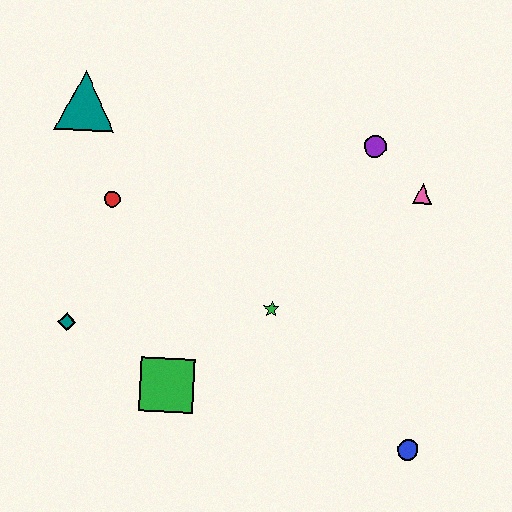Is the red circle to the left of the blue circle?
Yes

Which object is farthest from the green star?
The teal triangle is farthest from the green star.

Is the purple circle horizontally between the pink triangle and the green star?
Yes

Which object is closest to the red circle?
The teal triangle is closest to the red circle.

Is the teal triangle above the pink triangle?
Yes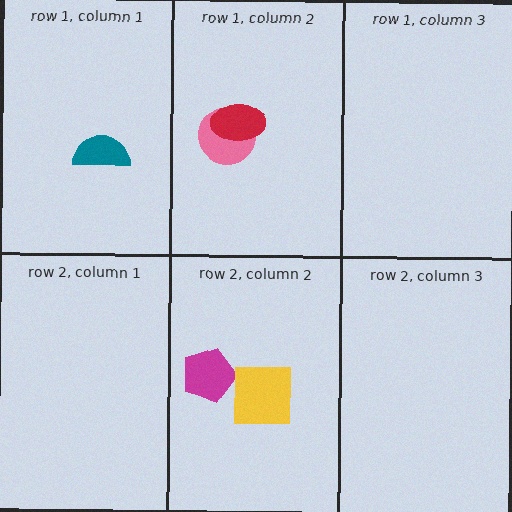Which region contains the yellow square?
The row 2, column 2 region.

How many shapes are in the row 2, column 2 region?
2.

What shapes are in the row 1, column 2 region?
The pink circle, the red ellipse.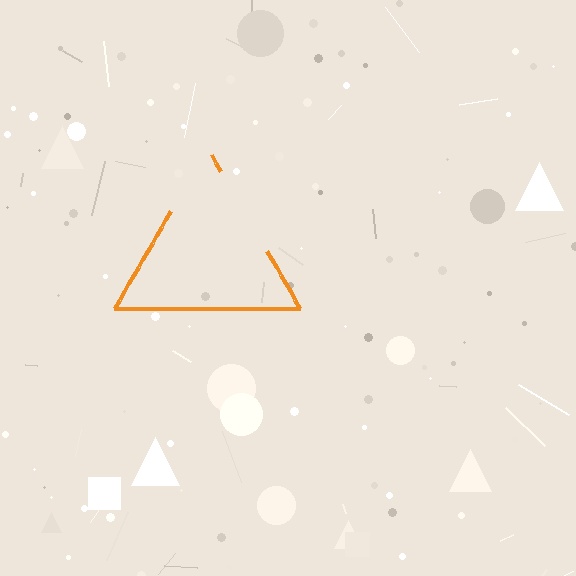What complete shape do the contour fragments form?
The contour fragments form a triangle.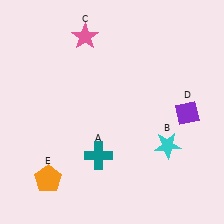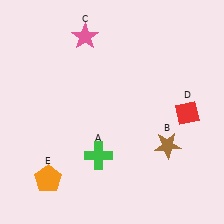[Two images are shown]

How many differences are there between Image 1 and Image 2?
There are 3 differences between the two images.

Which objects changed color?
A changed from teal to green. B changed from cyan to brown. D changed from purple to red.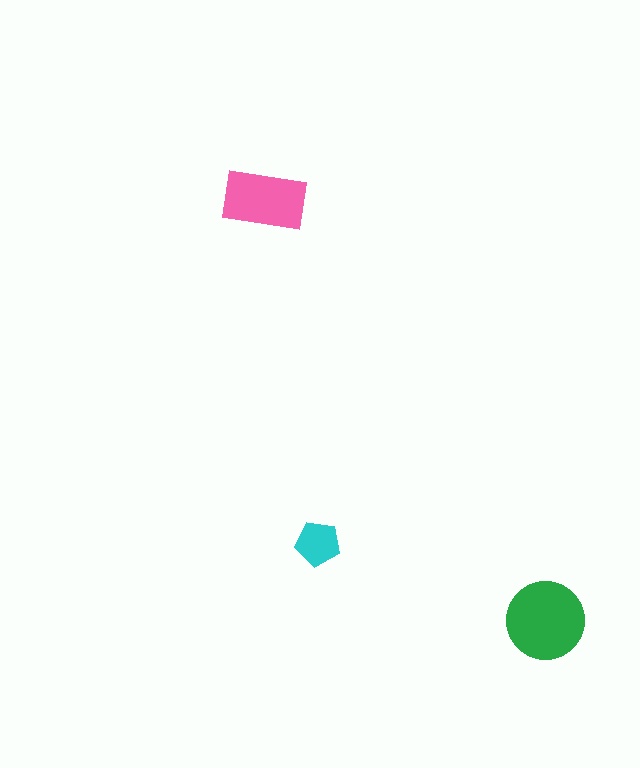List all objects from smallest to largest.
The cyan pentagon, the pink rectangle, the green circle.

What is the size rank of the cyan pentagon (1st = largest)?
3rd.